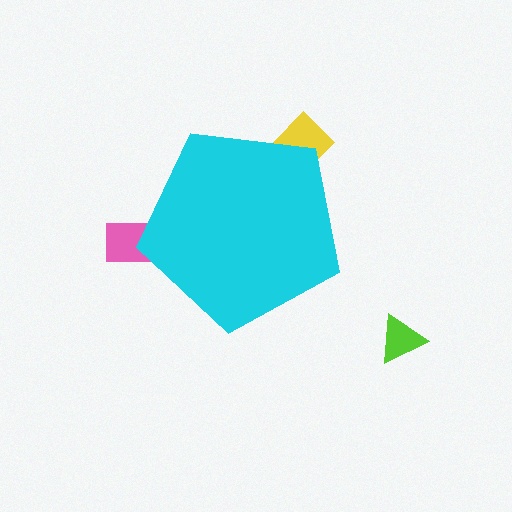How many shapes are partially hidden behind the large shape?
2 shapes are partially hidden.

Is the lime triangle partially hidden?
No, the lime triangle is fully visible.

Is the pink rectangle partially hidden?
Yes, the pink rectangle is partially hidden behind the cyan pentagon.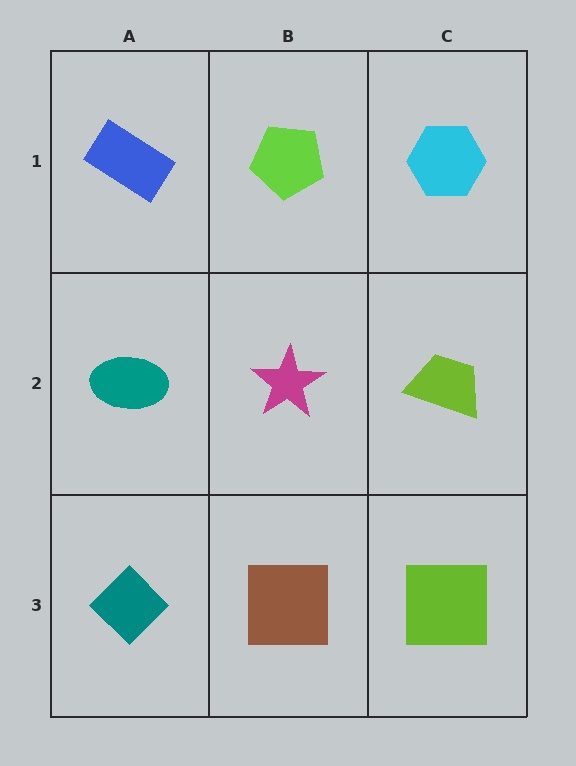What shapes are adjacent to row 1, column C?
A lime trapezoid (row 2, column C), a lime pentagon (row 1, column B).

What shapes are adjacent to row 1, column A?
A teal ellipse (row 2, column A), a lime pentagon (row 1, column B).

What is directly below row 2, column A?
A teal diamond.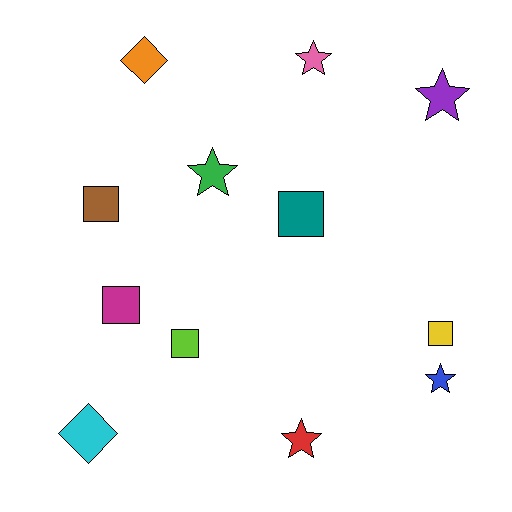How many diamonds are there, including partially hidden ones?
There are 2 diamonds.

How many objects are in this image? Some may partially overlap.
There are 12 objects.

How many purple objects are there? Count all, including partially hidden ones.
There is 1 purple object.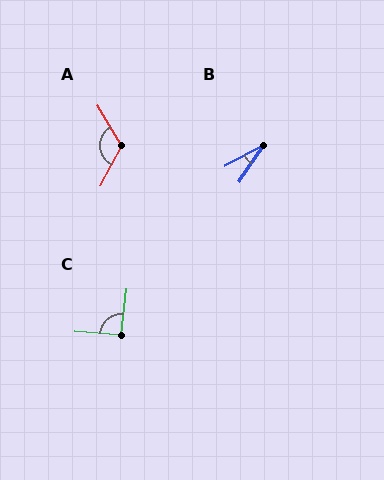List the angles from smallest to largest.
B (28°), C (93°), A (121°).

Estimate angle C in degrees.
Approximately 93 degrees.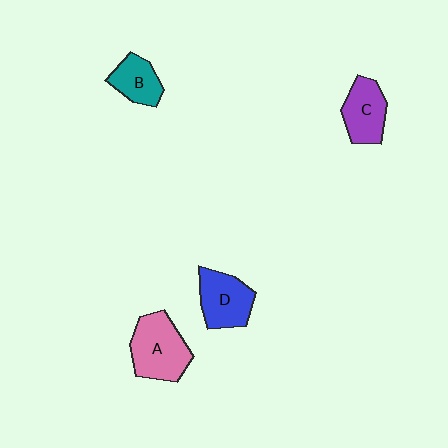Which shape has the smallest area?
Shape B (teal).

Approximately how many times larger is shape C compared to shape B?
Approximately 1.2 times.